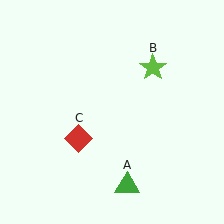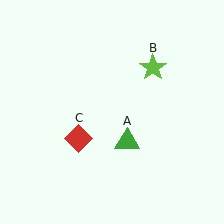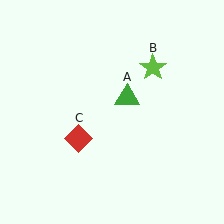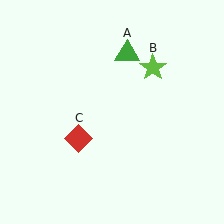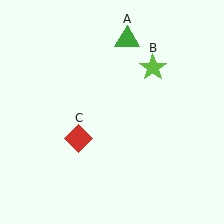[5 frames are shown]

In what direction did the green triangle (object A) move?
The green triangle (object A) moved up.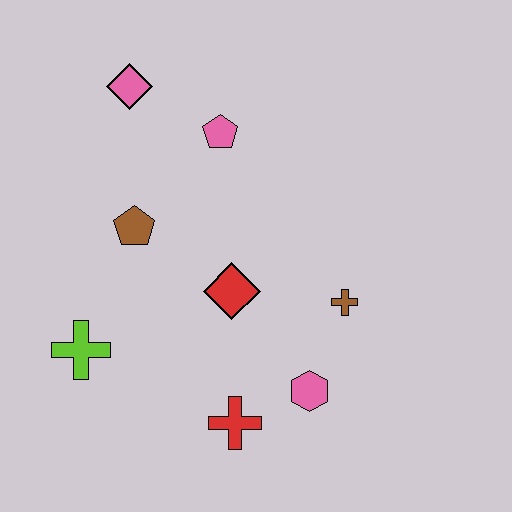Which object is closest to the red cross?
The pink hexagon is closest to the red cross.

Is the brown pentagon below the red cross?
No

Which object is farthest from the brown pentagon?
The pink hexagon is farthest from the brown pentagon.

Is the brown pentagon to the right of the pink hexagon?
No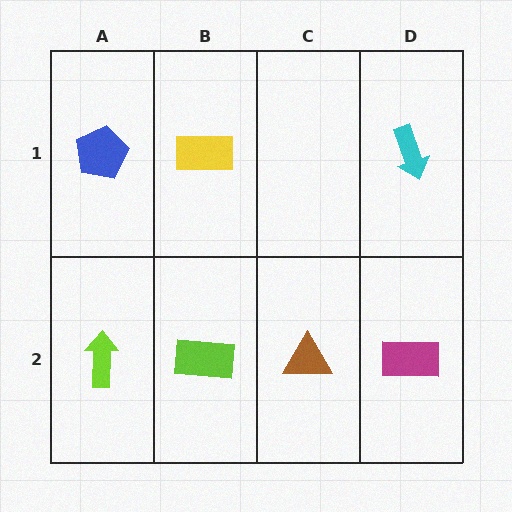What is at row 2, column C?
A brown triangle.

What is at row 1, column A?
A blue pentagon.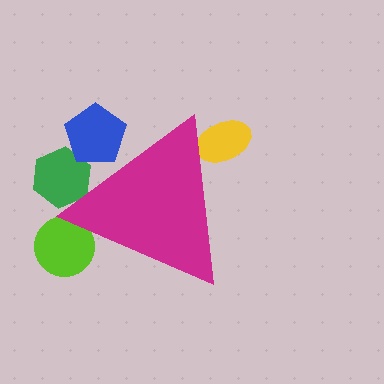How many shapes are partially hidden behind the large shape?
4 shapes are partially hidden.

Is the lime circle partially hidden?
Yes, the lime circle is partially hidden behind the magenta triangle.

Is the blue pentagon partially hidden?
Yes, the blue pentagon is partially hidden behind the magenta triangle.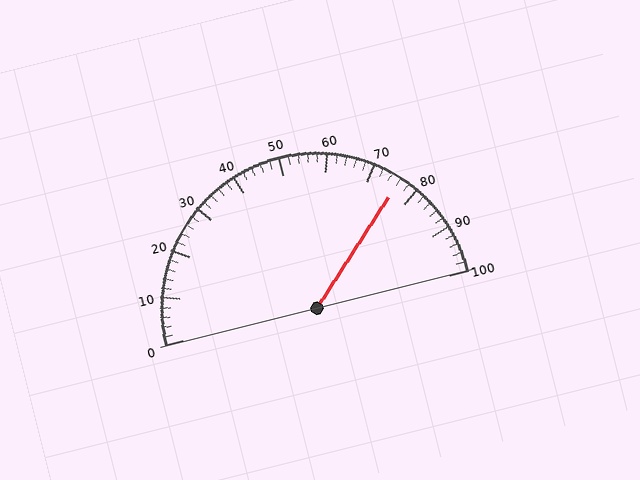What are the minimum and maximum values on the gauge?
The gauge ranges from 0 to 100.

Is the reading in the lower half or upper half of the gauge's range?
The reading is in the upper half of the range (0 to 100).